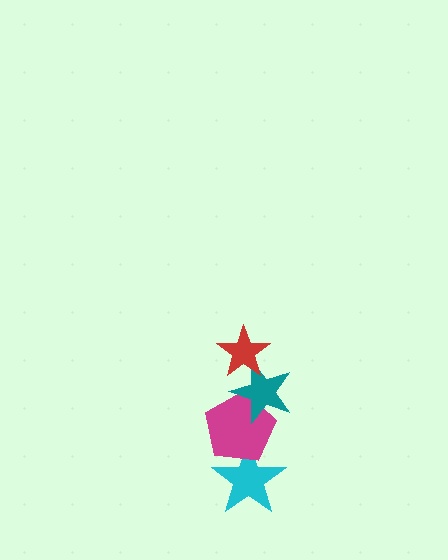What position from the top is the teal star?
The teal star is 2nd from the top.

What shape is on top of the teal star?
The red star is on top of the teal star.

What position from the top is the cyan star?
The cyan star is 4th from the top.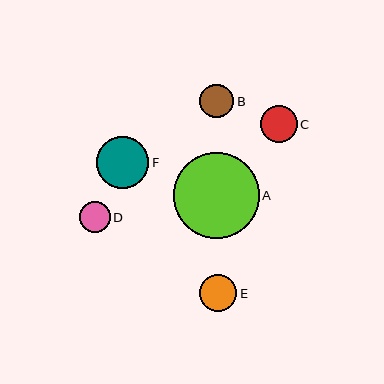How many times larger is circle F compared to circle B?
Circle F is approximately 1.5 times the size of circle B.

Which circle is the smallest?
Circle D is the smallest with a size of approximately 31 pixels.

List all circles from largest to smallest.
From largest to smallest: A, F, E, C, B, D.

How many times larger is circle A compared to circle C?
Circle A is approximately 2.3 times the size of circle C.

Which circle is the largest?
Circle A is the largest with a size of approximately 86 pixels.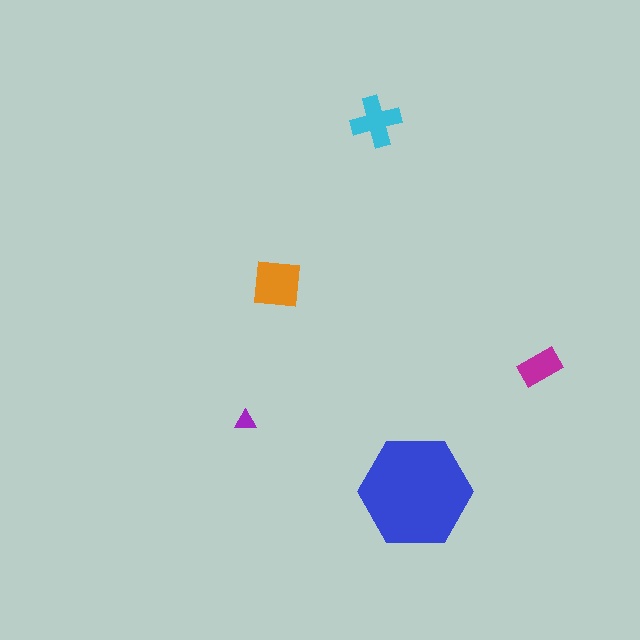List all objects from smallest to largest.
The purple triangle, the magenta rectangle, the cyan cross, the orange square, the blue hexagon.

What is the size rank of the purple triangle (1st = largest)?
5th.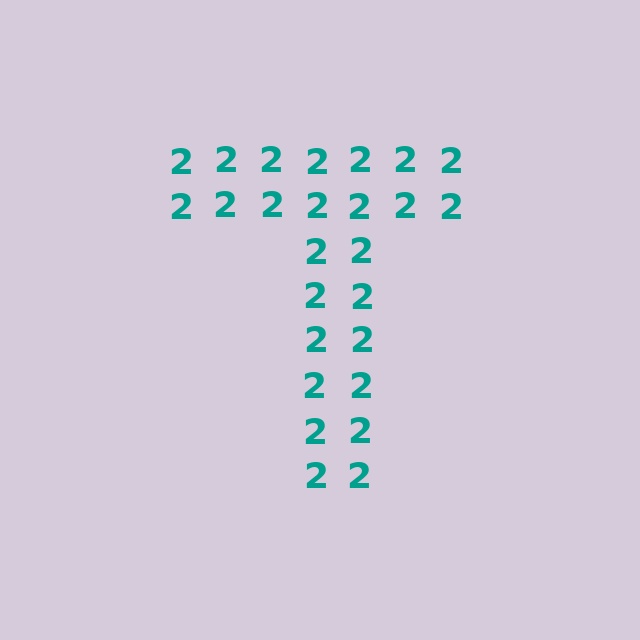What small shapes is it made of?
It is made of small digit 2's.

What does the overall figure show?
The overall figure shows the letter T.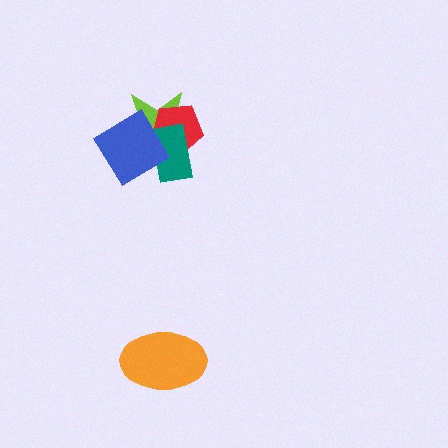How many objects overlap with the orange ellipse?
0 objects overlap with the orange ellipse.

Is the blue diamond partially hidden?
No, no other shape covers it.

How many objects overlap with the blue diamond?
3 objects overlap with the blue diamond.